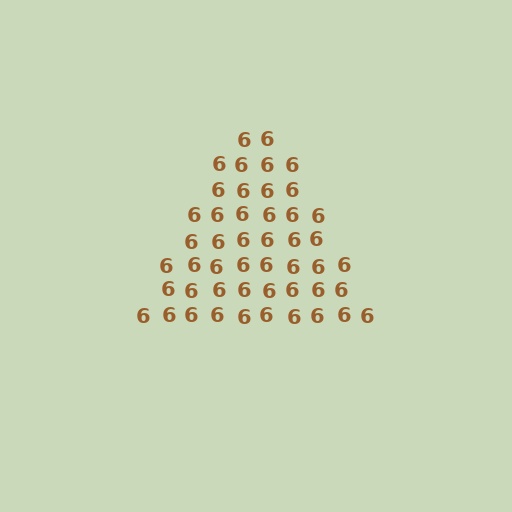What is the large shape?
The large shape is a triangle.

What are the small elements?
The small elements are digit 6's.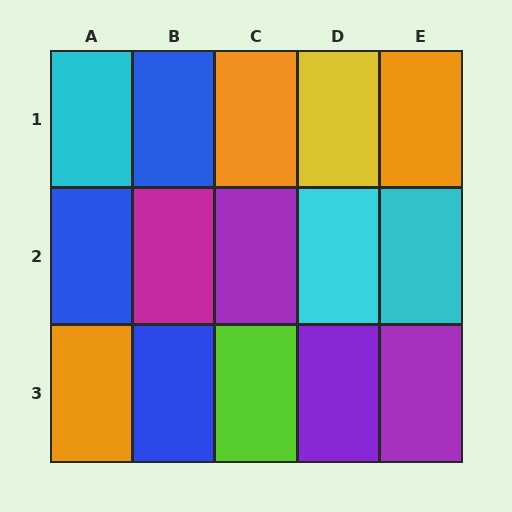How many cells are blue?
3 cells are blue.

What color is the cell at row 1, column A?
Cyan.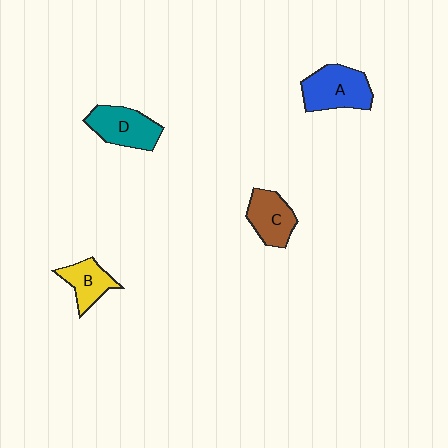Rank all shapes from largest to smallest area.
From largest to smallest: A (blue), D (teal), C (brown), B (yellow).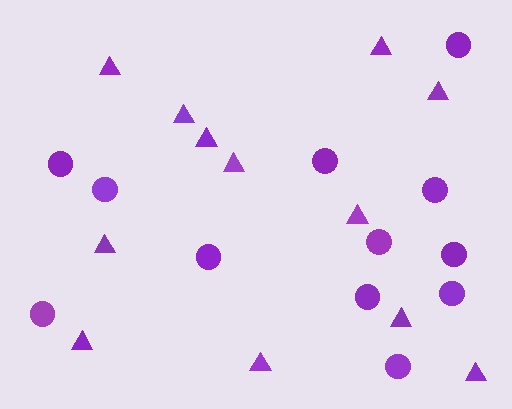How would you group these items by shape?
There are 2 groups: one group of triangles (12) and one group of circles (12).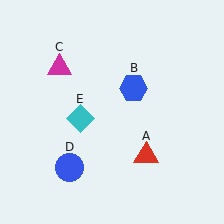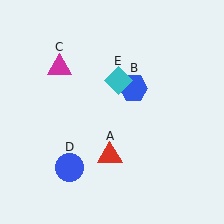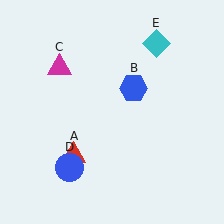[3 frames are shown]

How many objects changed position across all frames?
2 objects changed position: red triangle (object A), cyan diamond (object E).